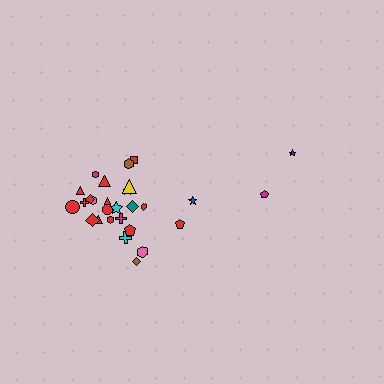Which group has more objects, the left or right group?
The left group.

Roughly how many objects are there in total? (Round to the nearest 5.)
Roughly 30 objects in total.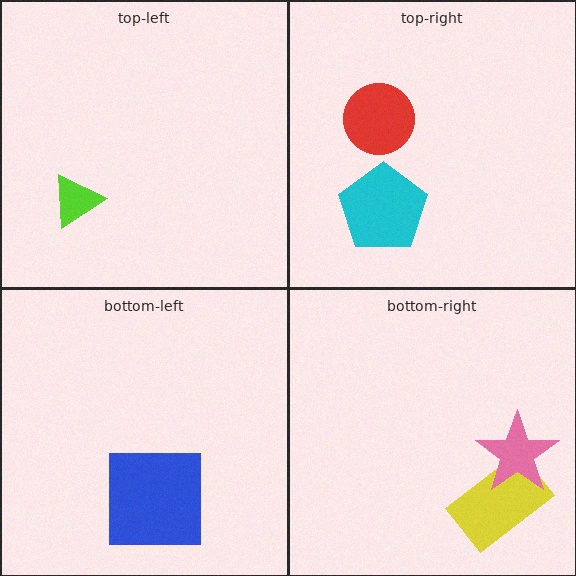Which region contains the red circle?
The top-right region.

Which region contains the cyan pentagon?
The top-right region.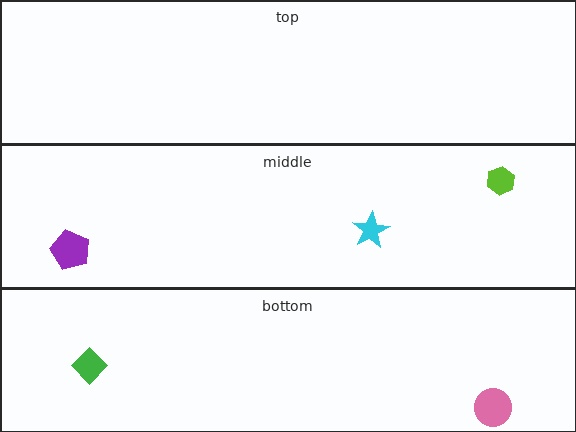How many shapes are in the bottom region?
2.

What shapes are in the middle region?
The lime hexagon, the purple pentagon, the cyan star.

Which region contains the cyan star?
The middle region.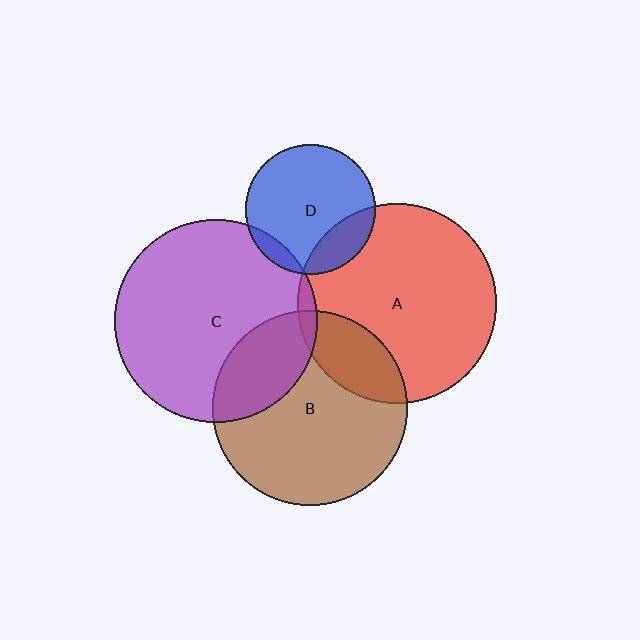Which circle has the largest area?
Circle C (purple).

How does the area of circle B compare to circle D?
Approximately 2.2 times.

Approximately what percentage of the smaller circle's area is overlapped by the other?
Approximately 20%.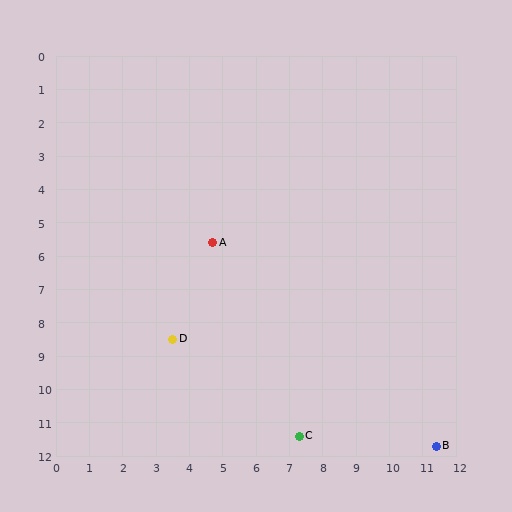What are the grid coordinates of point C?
Point C is at approximately (7.3, 11.4).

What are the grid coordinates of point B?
Point B is at approximately (11.4, 11.7).